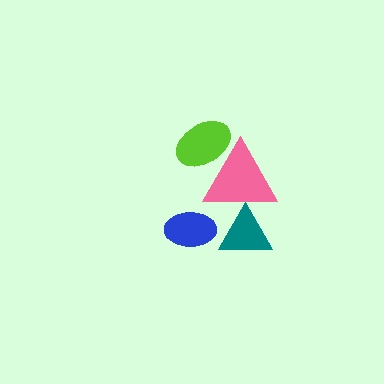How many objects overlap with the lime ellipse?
1 object overlaps with the lime ellipse.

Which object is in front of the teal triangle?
The pink triangle is in front of the teal triangle.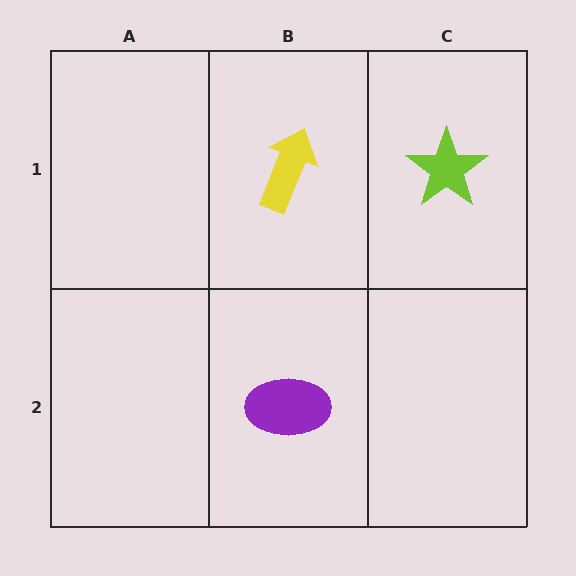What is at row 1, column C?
A lime star.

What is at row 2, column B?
A purple ellipse.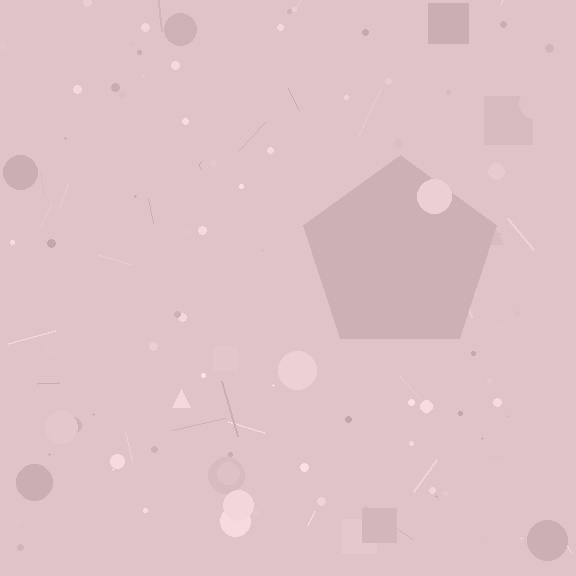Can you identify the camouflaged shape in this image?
The camouflaged shape is a pentagon.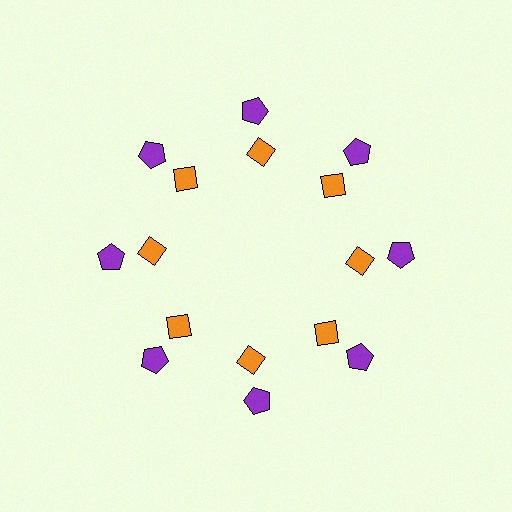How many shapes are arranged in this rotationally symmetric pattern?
There are 16 shapes, arranged in 8 groups of 2.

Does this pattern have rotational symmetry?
Yes, this pattern has 8-fold rotational symmetry. It looks the same after rotating 45 degrees around the center.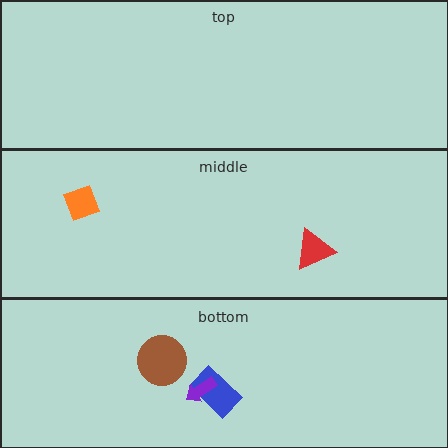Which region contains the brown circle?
The bottom region.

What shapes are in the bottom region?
The brown circle, the blue rectangle, the purple arrow.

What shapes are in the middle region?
The orange diamond, the red triangle.